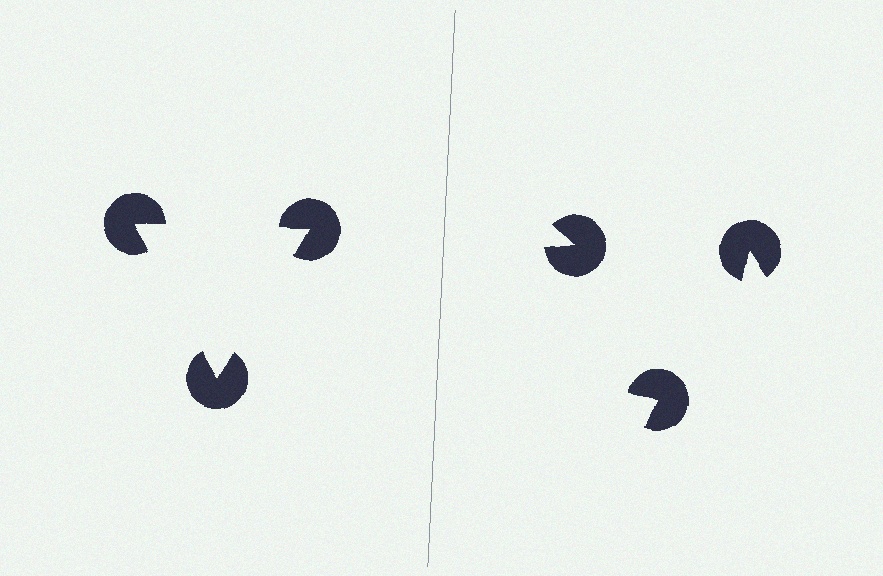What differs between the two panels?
The pac-man discs are positioned identically on both sides; only the wedge orientations differ. On the left they align to a triangle; on the right they are misaligned.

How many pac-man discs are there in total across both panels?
6 — 3 on each side.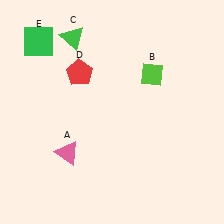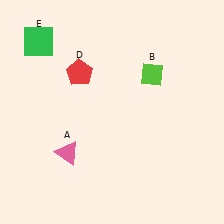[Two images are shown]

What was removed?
The green triangle (C) was removed in Image 2.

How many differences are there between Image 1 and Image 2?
There is 1 difference between the two images.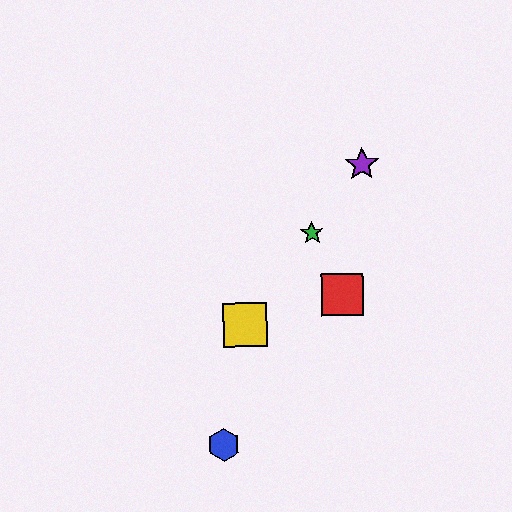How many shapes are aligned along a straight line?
3 shapes (the green star, the yellow square, the purple star) are aligned along a straight line.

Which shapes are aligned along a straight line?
The green star, the yellow square, the purple star are aligned along a straight line.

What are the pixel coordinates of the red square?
The red square is at (342, 295).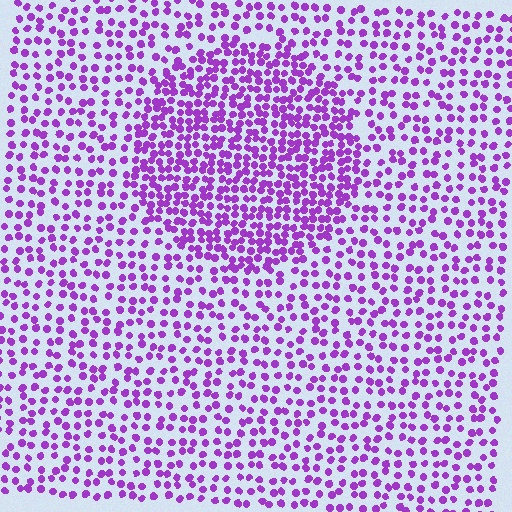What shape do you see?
I see a circle.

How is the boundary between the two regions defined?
The boundary is defined by a change in element density (approximately 1.8x ratio). All elements are the same color, size, and shape.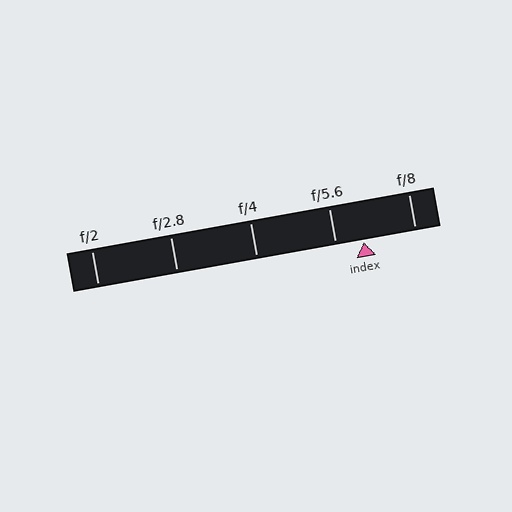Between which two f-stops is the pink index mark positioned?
The index mark is between f/5.6 and f/8.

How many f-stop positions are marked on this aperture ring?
There are 5 f-stop positions marked.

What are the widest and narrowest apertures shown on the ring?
The widest aperture shown is f/2 and the narrowest is f/8.